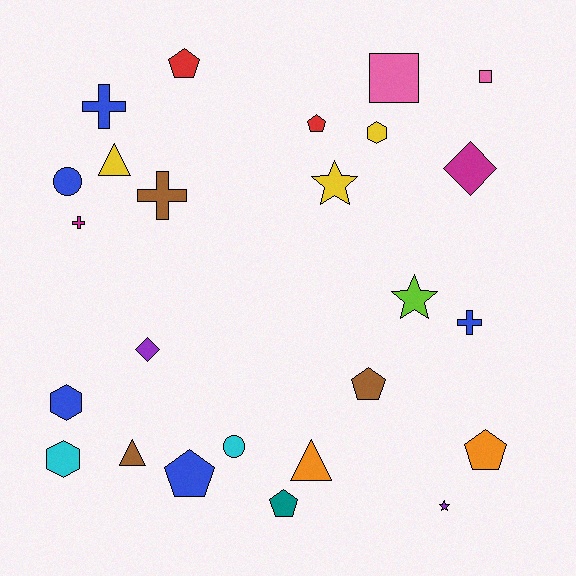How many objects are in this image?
There are 25 objects.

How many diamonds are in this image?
There are 2 diamonds.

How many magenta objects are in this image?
There are 2 magenta objects.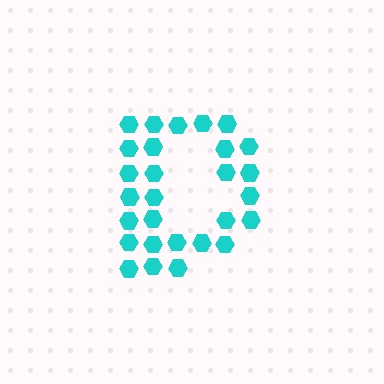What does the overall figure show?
The overall figure shows the letter D.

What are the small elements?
The small elements are hexagons.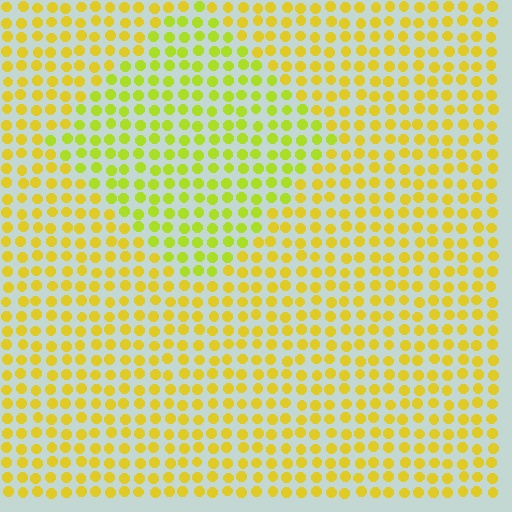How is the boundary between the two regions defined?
The boundary is defined purely by a slight shift in hue (about 25 degrees). Spacing, size, and orientation are identical on both sides.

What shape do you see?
I see a diamond.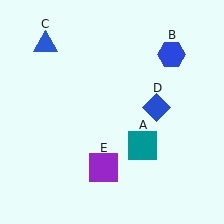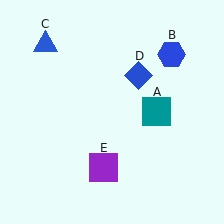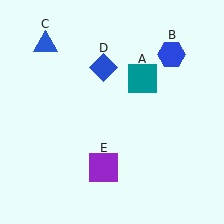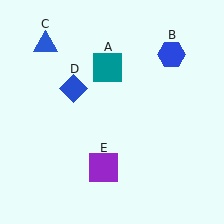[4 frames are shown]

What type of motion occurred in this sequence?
The teal square (object A), blue diamond (object D) rotated counterclockwise around the center of the scene.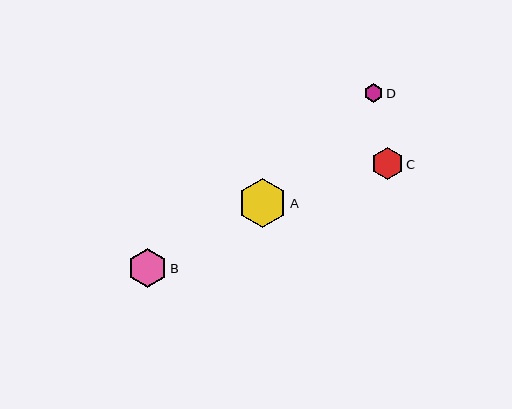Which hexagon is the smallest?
Hexagon D is the smallest with a size of approximately 19 pixels.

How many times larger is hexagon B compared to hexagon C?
Hexagon B is approximately 1.2 times the size of hexagon C.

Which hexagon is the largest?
Hexagon A is the largest with a size of approximately 49 pixels.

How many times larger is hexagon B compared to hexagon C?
Hexagon B is approximately 1.2 times the size of hexagon C.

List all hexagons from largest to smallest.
From largest to smallest: A, B, C, D.